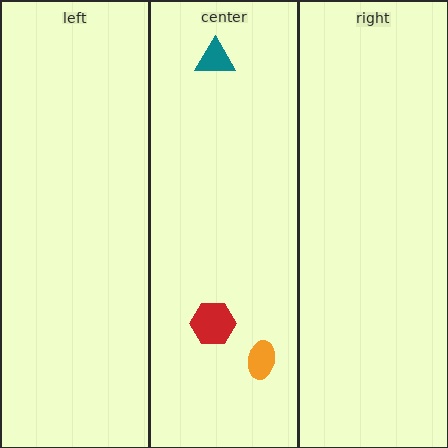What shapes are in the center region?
The orange ellipse, the teal triangle, the red hexagon.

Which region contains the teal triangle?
The center region.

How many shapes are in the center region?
3.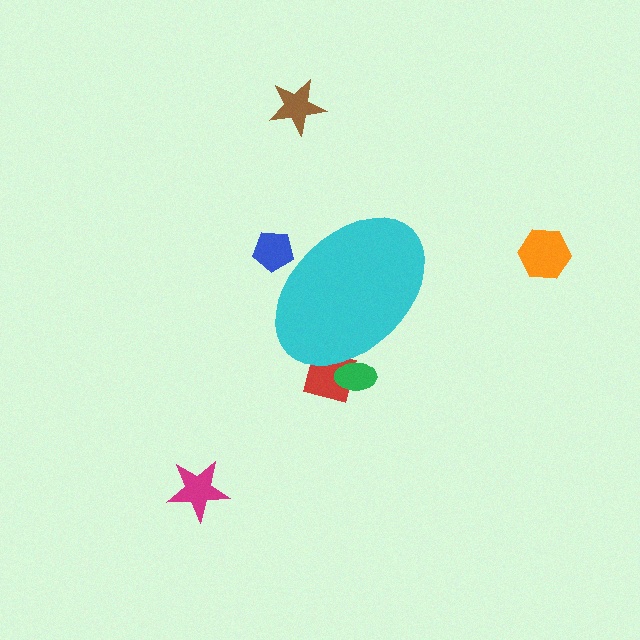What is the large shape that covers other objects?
A cyan ellipse.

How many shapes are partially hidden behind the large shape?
3 shapes are partially hidden.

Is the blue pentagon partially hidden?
Yes, the blue pentagon is partially hidden behind the cyan ellipse.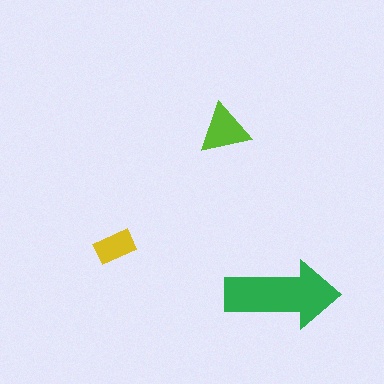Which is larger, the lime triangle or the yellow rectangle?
The lime triangle.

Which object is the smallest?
The yellow rectangle.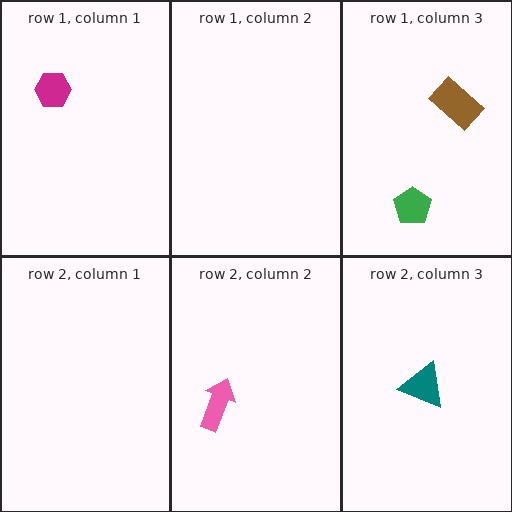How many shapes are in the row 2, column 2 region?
1.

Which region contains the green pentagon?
The row 1, column 3 region.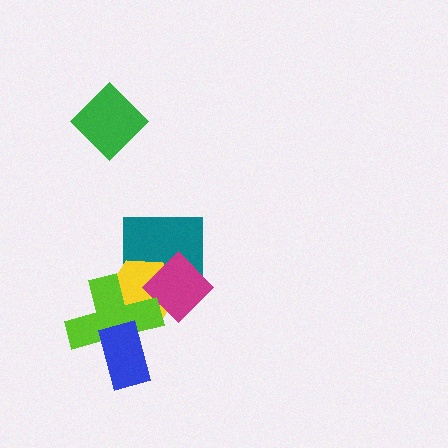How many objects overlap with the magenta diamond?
3 objects overlap with the magenta diamond.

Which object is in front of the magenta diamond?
The lime cross is in front of the magenta diamond.